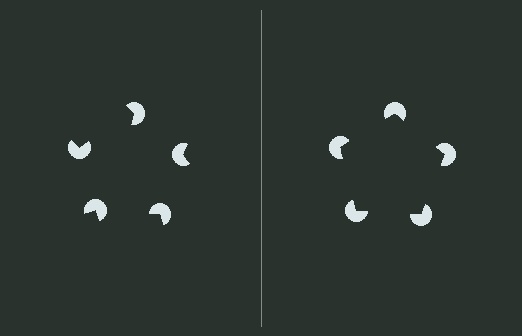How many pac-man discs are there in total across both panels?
10 — 5 on each side.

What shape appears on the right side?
An illusory pentagon.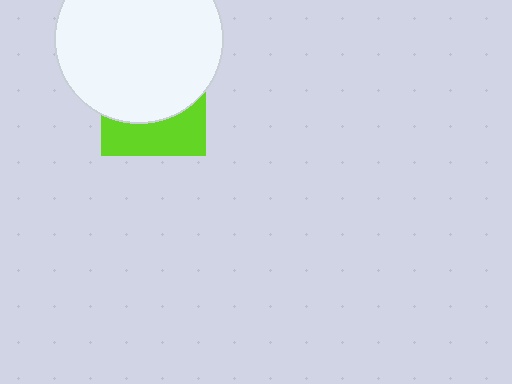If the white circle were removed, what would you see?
You would see the complete lime square.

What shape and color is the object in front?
The object in front is a white circle.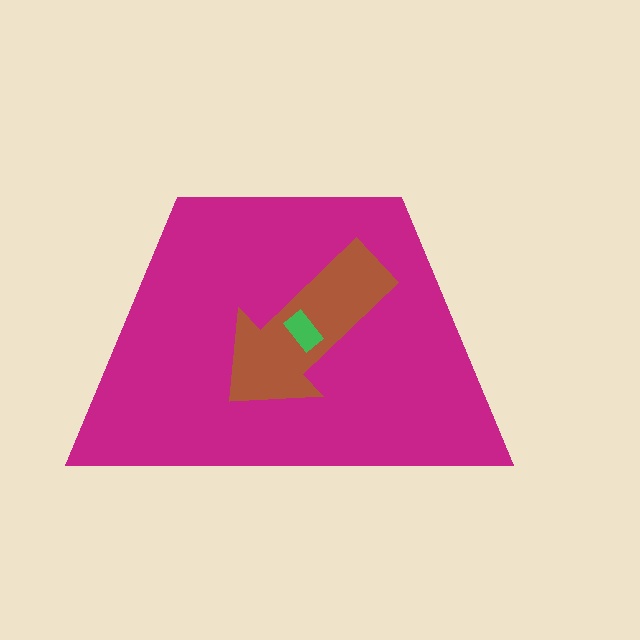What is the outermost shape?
The magenta trapezoid.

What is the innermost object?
The green rectangle.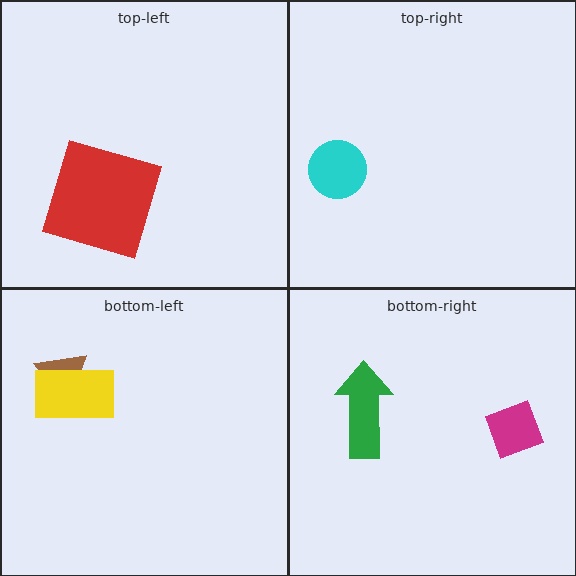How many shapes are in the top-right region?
1.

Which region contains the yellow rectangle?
The bottom-left region.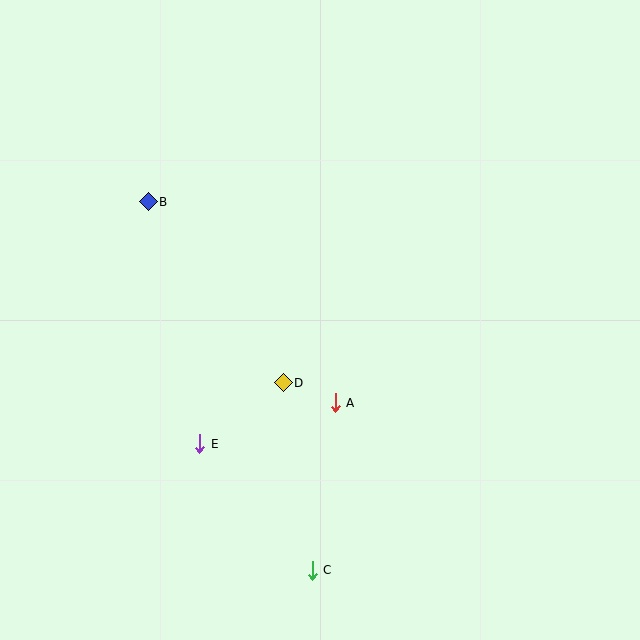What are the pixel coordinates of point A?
Point A is at (335, 403).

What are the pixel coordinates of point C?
Point C is at (312, 570).